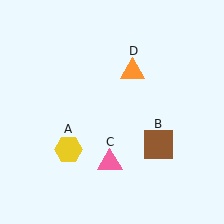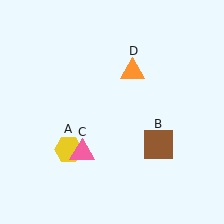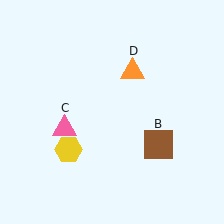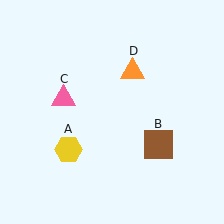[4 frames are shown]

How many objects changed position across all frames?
1 object changed position: pink triangle (object C).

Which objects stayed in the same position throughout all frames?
Yellow hexagon (object A) and brown square (object B) and orange triangle (object D) remained stationary.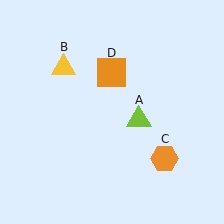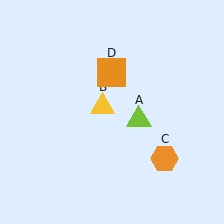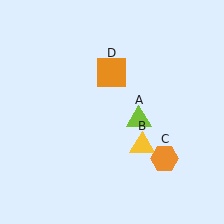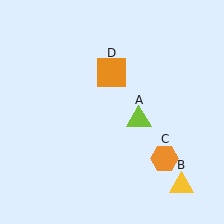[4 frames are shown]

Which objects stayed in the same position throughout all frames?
Lime triangle (object A) and orange hexagon (object C) and orange square (object D) remained stationary.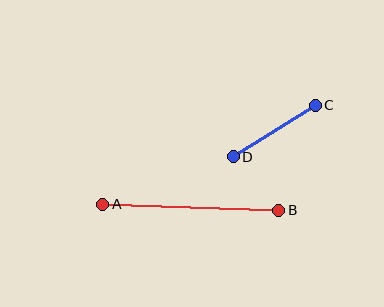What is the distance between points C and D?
The distance is approximately 97 pixels.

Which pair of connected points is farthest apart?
Points A and B are farthest apart.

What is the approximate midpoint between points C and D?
The midpoint is at approximately (274, 131) pixels.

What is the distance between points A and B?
The distance is approximately 176 pixels.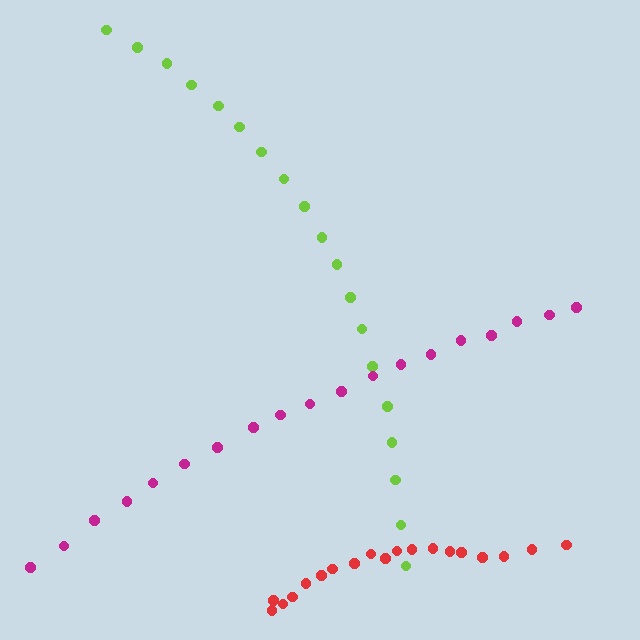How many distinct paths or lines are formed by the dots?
There are 3 distinct paths.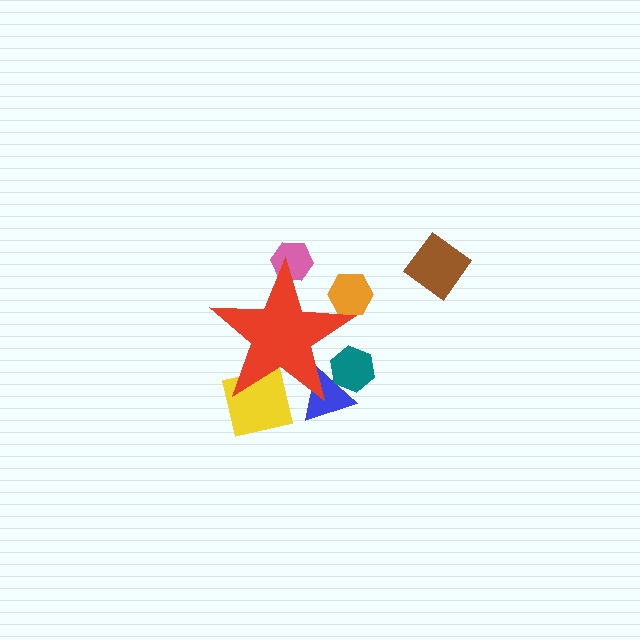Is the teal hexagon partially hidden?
Yes, the teal hexagon is partially hidden behind the red star.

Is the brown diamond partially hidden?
No, the brown diamond is fully visible.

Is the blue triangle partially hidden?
Yes, the blue triangle is partially hidden behind the red star.